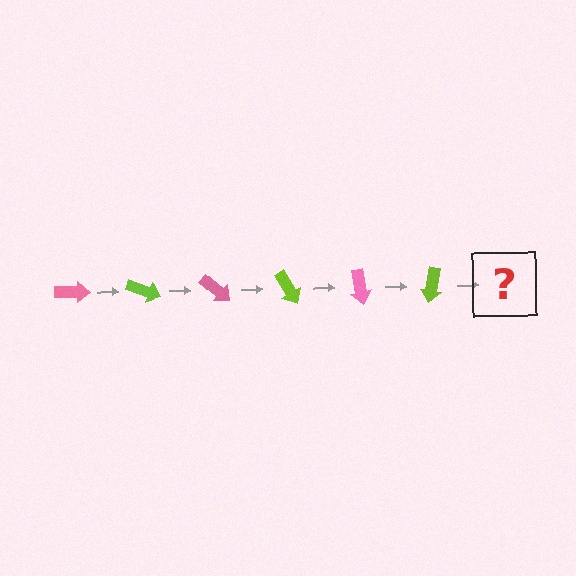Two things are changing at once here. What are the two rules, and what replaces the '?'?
The two rules are that it rotates 20 degrees each step and the color cycles through pink and lime. The '?' should be a pink arrow, rotated 120 degrees from the start.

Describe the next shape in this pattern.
It should be a pink arrow, rotated 120 degrees from the start.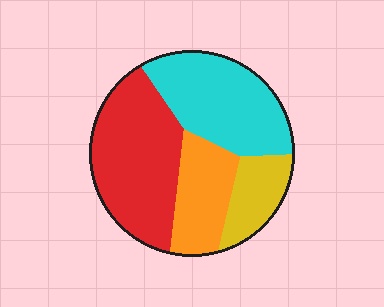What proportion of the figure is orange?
Orange covers about 20% of the figure.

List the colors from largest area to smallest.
From largest to smallest: red, cyan, orange, yellow.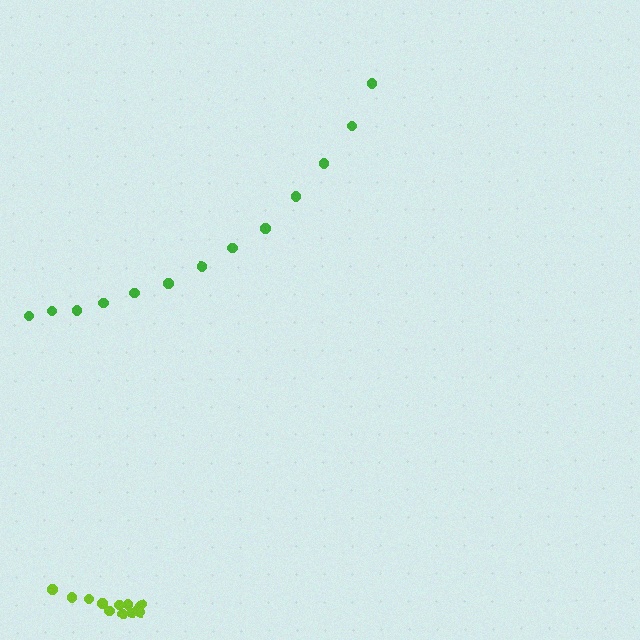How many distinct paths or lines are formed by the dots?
There are 2 distinct paths.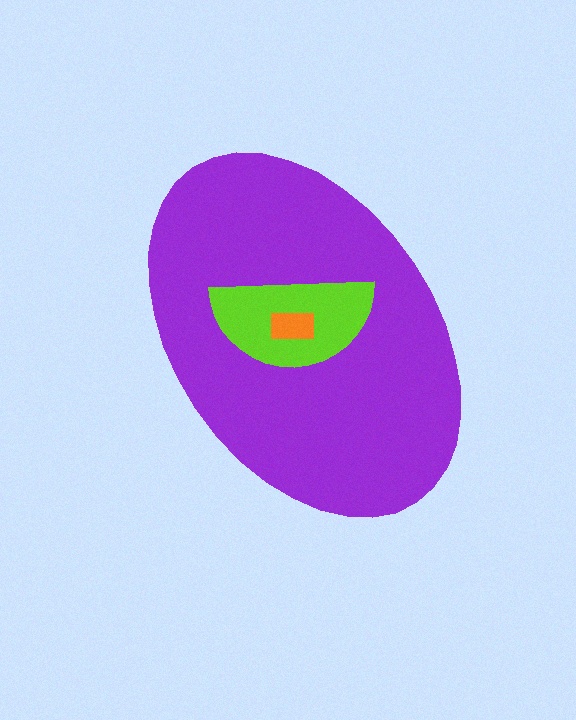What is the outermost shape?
The purple ellipse.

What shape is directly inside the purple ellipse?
The lime semicircle.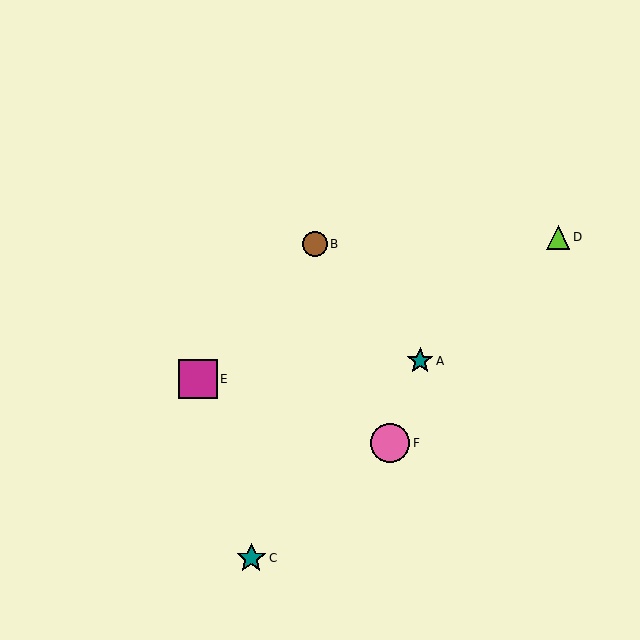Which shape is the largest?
The pink circle (labeled F) is the largest.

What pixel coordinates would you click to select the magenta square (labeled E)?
Click at (198, 379) to select the magenta square E.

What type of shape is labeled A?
Shape A is a teal star.